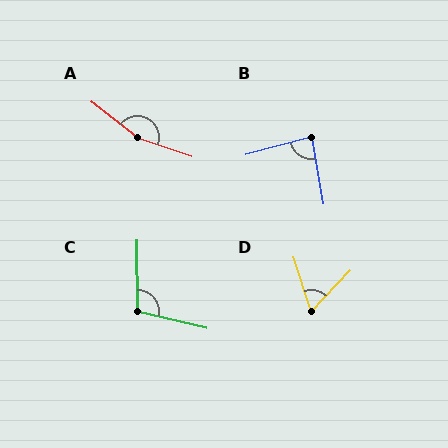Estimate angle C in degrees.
Approximately 103 degrees.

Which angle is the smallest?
D, at approximately 61 degrees.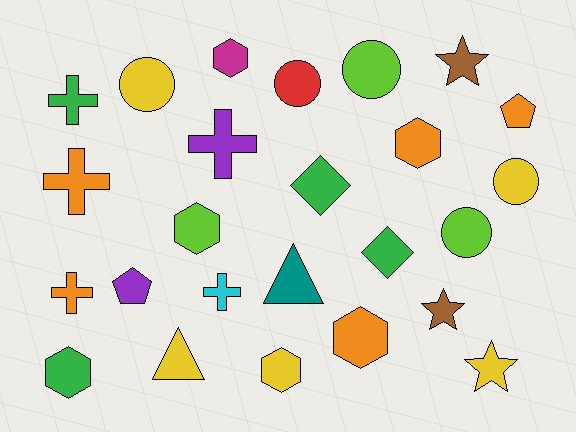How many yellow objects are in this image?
There are 5 yellow objects.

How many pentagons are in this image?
There are 2 pentagons.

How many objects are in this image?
There are 25 objects.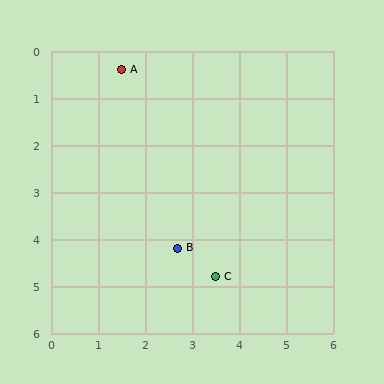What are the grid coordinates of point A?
Point A is at approximately (1.5, 0.4).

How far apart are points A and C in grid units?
Points A and C are about 4.8 grid units apart.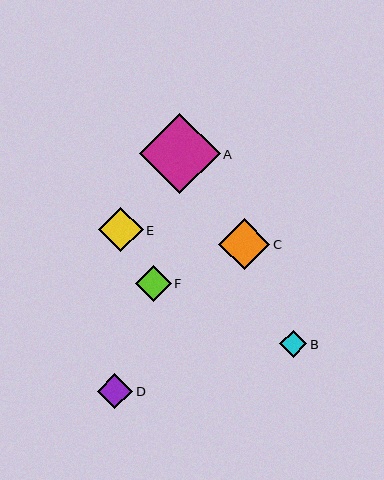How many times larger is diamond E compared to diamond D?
Diamond E is approximately 1.3 times the size of diamond D.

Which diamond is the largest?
Diamond A is the largest with a size of approximately 81 pixels.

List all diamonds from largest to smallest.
From largest to smallest: A, C, E, F, D, B.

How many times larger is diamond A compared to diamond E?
Diamond A is approximately 1.8 times the size of diamond E.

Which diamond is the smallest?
Diamond B is the smallest with a size of approximately 27 pixels.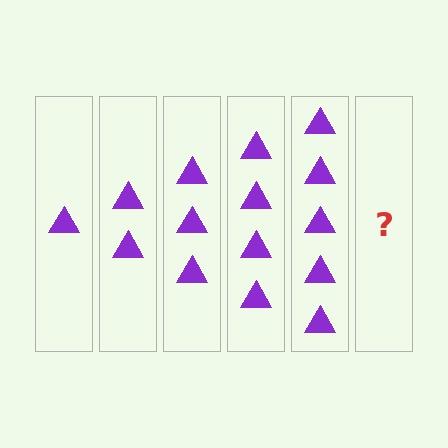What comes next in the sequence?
The next element should be 6 triangles.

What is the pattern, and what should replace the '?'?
The pattern is that each step adds one more triangle. The '?' should be 6 triangles.